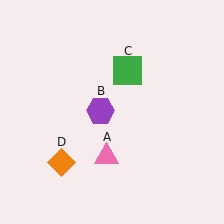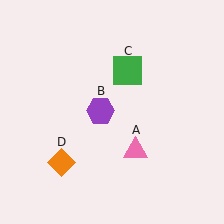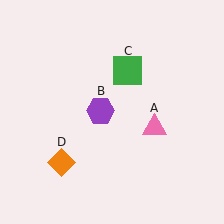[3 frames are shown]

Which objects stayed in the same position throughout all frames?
Purple hexagon (object B) and green square (object C) and orange diamond (object D) remained stationary.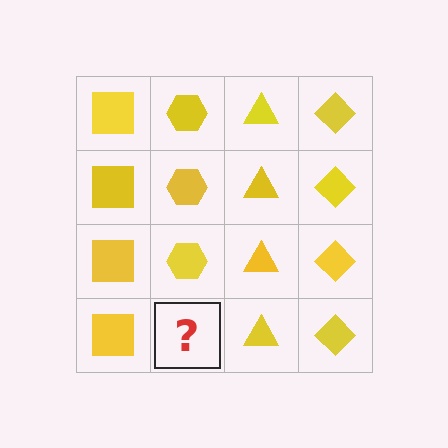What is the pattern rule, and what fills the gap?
The rule is that each column has a consistent shape. The gap should be filled with a yellow hexagon.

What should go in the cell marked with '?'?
The missing cell should contain a yellow hexagon.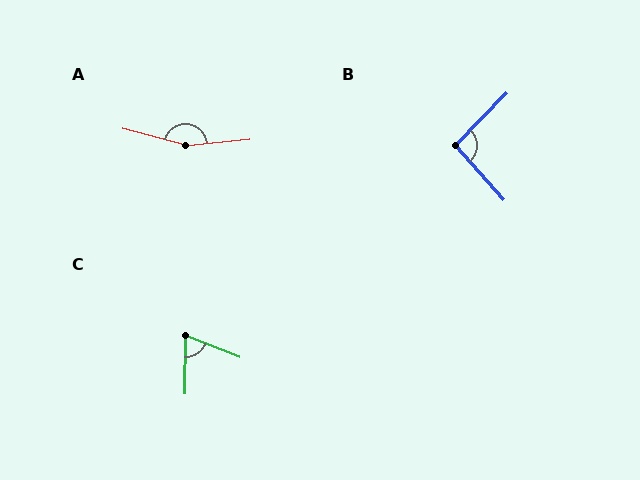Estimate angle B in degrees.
Approximately 94 degrees.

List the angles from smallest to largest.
C (69°), B (94°), A (159°).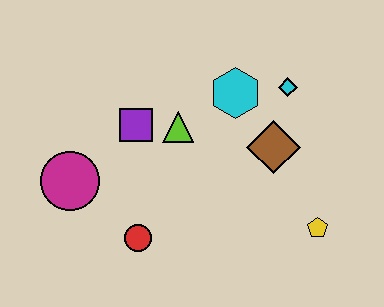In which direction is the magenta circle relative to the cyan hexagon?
The magenta circle is to the left of the cyan hexagon.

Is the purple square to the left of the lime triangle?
Yes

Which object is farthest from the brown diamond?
The magenta circle is farthest from the brown diamond.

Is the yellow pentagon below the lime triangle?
Yes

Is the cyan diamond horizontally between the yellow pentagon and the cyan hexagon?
Yes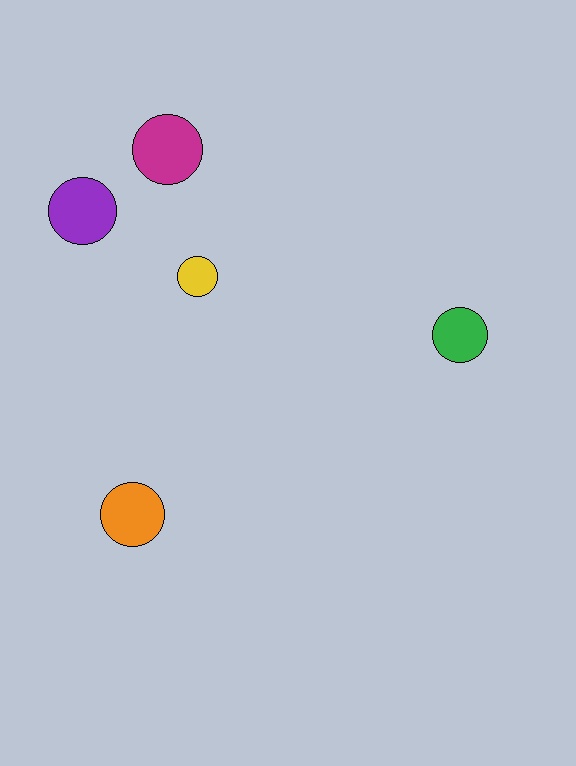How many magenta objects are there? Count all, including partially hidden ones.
There is 1 magenta object.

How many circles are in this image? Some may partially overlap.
There are 5 circles.